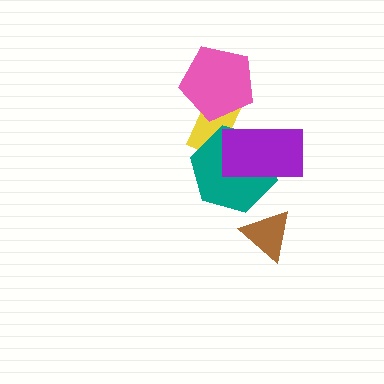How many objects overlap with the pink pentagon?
1 object overlaps with the pink pentagon.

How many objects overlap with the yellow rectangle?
3 objects overlap with the yellow rectangle.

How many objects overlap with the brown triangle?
0 objects overlap with the brown triangle.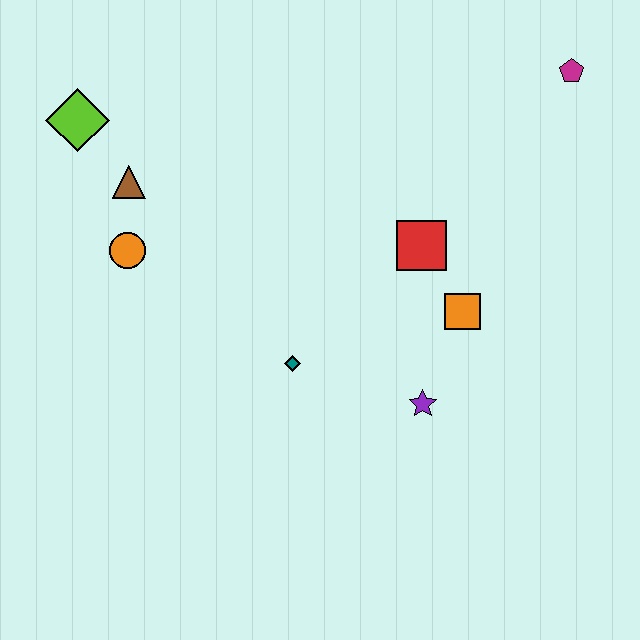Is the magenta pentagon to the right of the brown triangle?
Yes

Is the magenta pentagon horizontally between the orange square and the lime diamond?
No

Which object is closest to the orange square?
The red square is closest to the orange square.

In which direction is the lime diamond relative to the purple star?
The lime diamond is to the left of the purple star.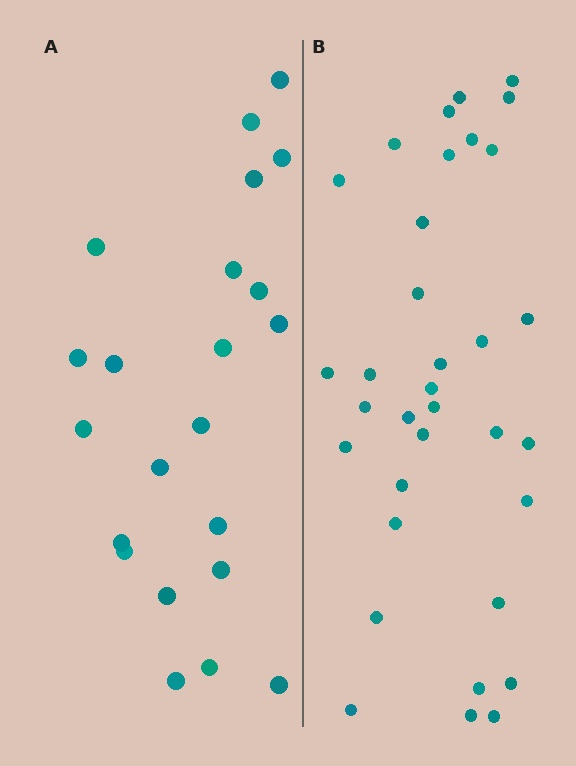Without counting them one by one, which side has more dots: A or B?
Region B (the right region) has more dots.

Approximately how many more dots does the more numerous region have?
Region B has roughly 12 or so more dots than region A.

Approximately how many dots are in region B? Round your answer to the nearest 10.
About 30 dots. (The exact count is 34, which rounds to 30.)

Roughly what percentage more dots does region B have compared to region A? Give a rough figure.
About 55% more.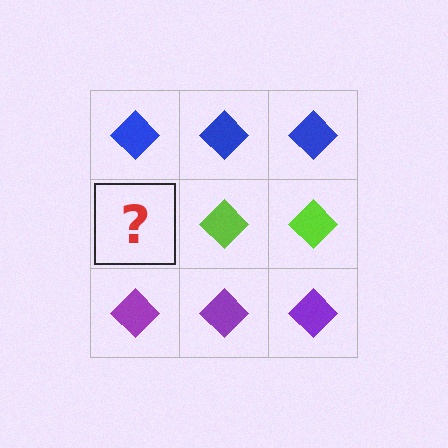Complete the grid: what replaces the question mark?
The question mark should be replaced with a lime diamond.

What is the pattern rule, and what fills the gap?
The rule is that each row has a consistent color. The gap should be filled with a lime diamond.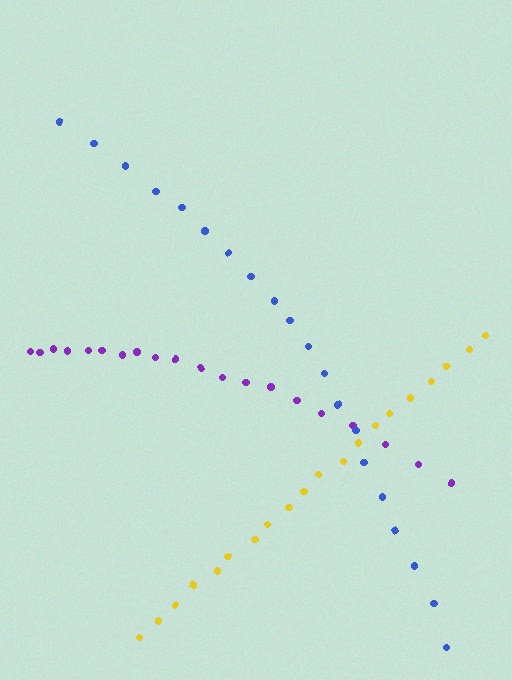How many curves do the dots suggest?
There are 3 distinct paths.